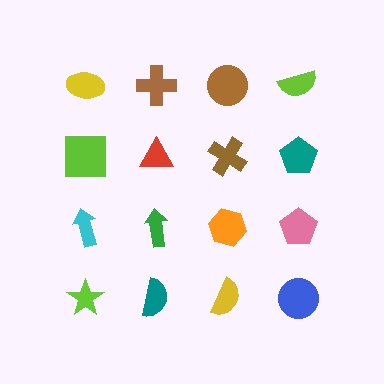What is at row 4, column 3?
A yellow semicircle.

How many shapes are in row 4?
4 shapes.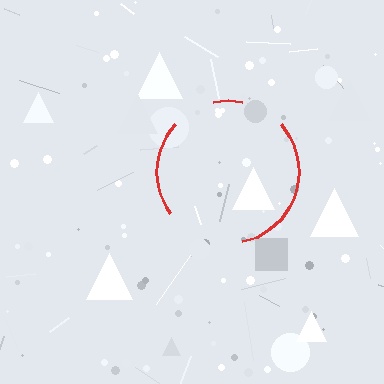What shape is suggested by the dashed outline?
The dashed outline suggests a circle.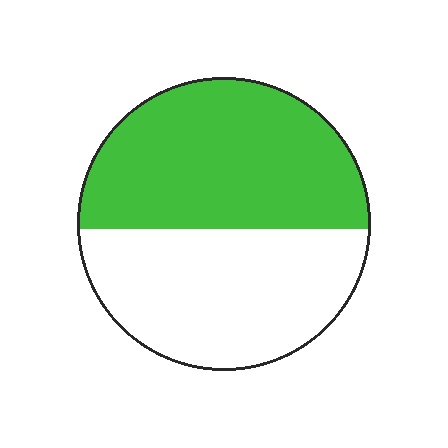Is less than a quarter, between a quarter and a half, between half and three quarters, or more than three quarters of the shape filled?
Between half and three quarters.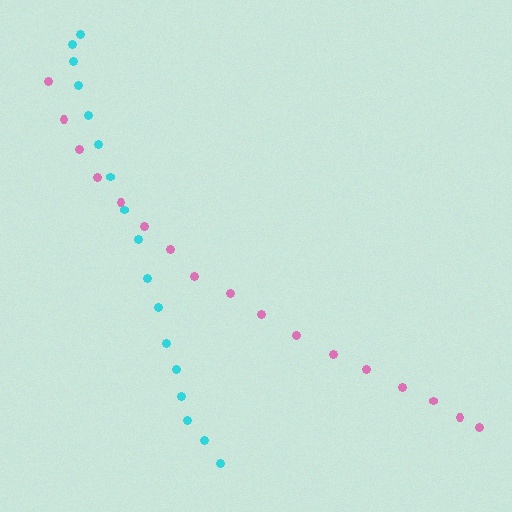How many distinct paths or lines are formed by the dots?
There are 2 distinct paths.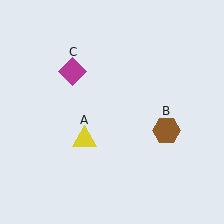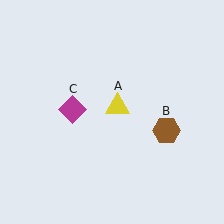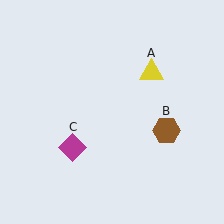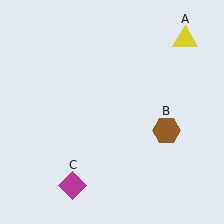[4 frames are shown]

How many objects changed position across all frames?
2 objects changed position: yellow triangle (object A), magenta diamond (object C).